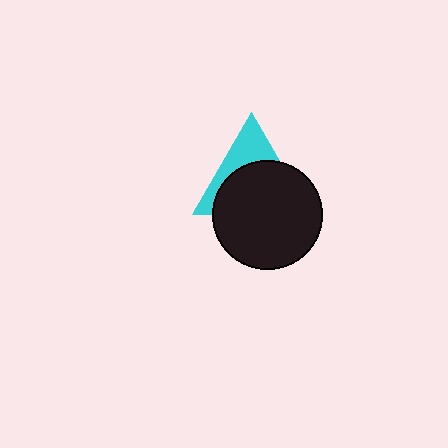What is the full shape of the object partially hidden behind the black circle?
The partially hidden object is a cyan triangle.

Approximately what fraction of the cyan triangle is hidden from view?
Roughly 64% of the cyan triangle is hidden behind the black circle.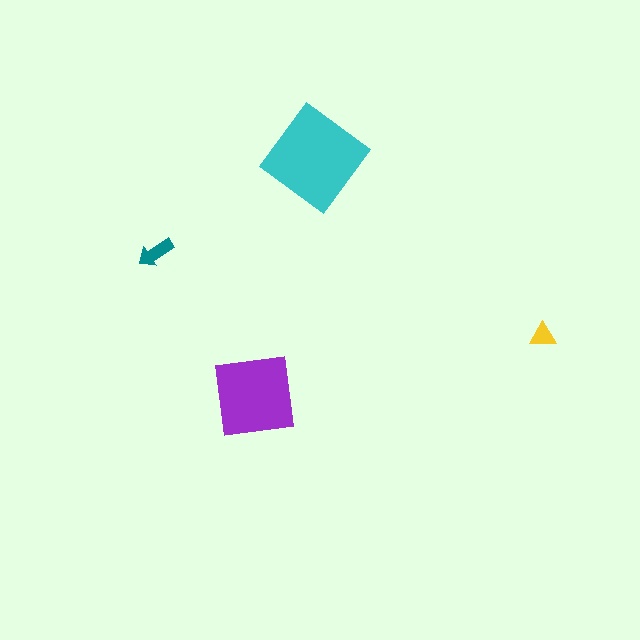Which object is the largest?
The cyan diamond.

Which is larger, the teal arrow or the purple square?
The purple square.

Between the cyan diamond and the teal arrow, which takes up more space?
The cyan diamond.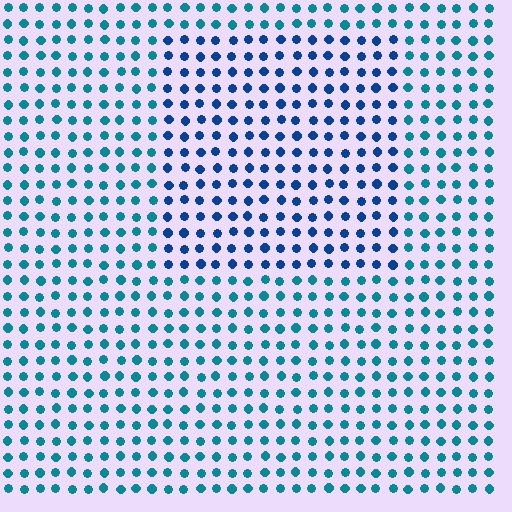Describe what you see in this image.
The image is filled with small teal elements in a uniform arrangement. A rectangle-shaped region is visible where the elements are tinted to a slightly different hue, forming a subtle color boundary.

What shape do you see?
I see a rectangle.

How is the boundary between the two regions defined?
The boundary is defined purely by a slight shift in hue (about 31 degrees). Spacing, size, and orientation are identical on both sides.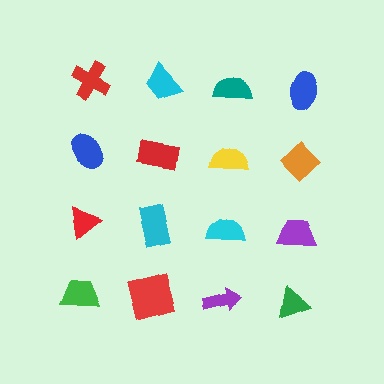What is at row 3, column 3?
A cyan semicircle.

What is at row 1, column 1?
A red cross.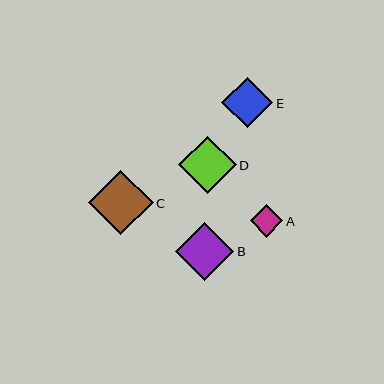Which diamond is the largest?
Diamond C is the largest with a size of approximately 65 pixels.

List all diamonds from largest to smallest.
From largest to smallest: C, B, D, E, A.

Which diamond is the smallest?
Diamond A is the smallest with a size of approximately 32 pixels.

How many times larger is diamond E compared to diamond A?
Diamond E is approximately 1.6 times the size of diamond A.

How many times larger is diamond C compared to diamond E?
Diamond C is approximately 1.3 times the size of diamond E.